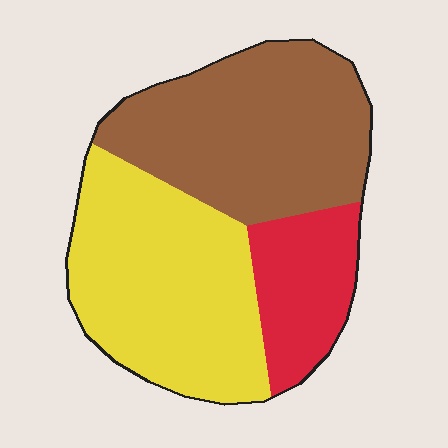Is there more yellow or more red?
Yellow.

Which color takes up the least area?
Red, at roughly 15%.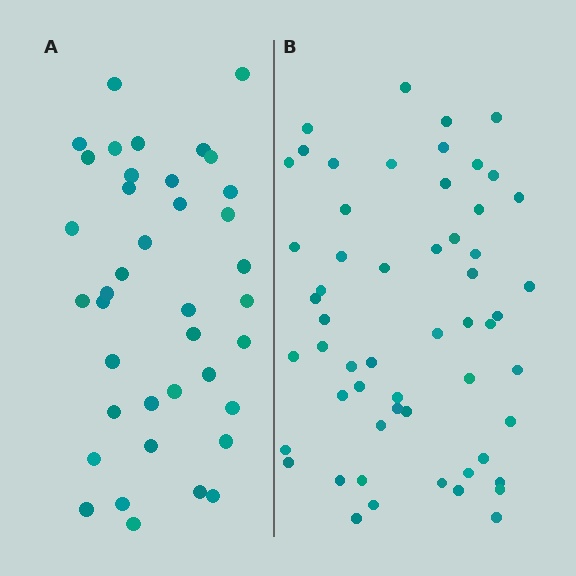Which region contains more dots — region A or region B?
Region B (the right region) has more dots.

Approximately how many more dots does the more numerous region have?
Region B has approximately 15 more dots than region A.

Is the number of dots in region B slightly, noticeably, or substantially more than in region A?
Region B has noticeably more, but not dramatically so. The ratio is roughly 1.4 to 1.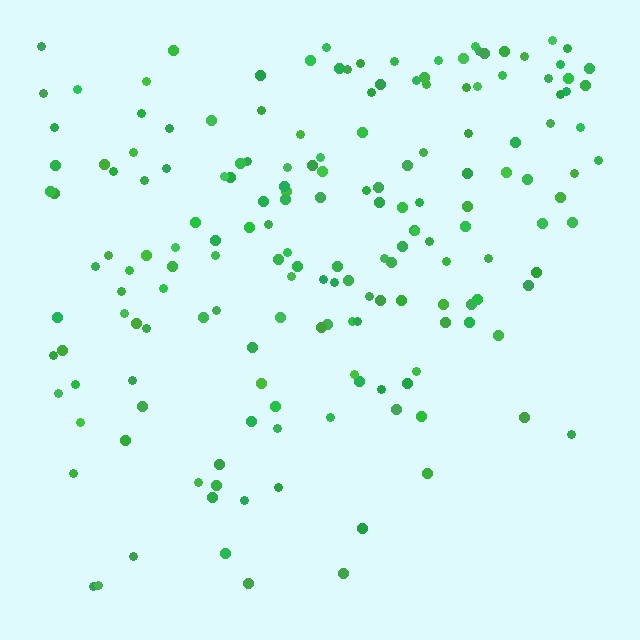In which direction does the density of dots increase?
From bottom to top, with the top side densest.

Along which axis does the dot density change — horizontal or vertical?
Vertical.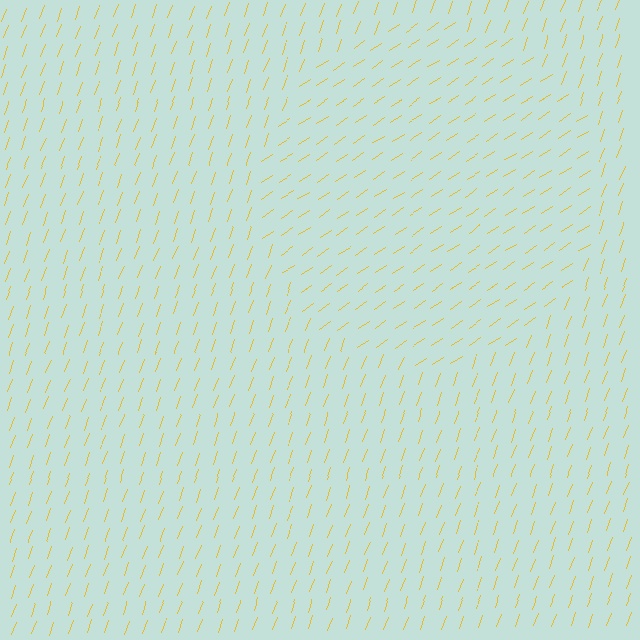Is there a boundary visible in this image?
Yes, there is a texture boundary formed by a change in line orientation.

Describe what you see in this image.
The image is filled with small yellow line segments. A circle region in the image has lines oriented differently from the surrounding lines, creating a visible texture boundary.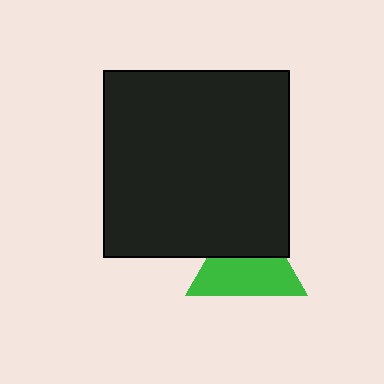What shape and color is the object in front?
The object in front is a black square.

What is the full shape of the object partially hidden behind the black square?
The partially hidden object is a green triangle.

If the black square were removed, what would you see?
You would see the complete green triangle.